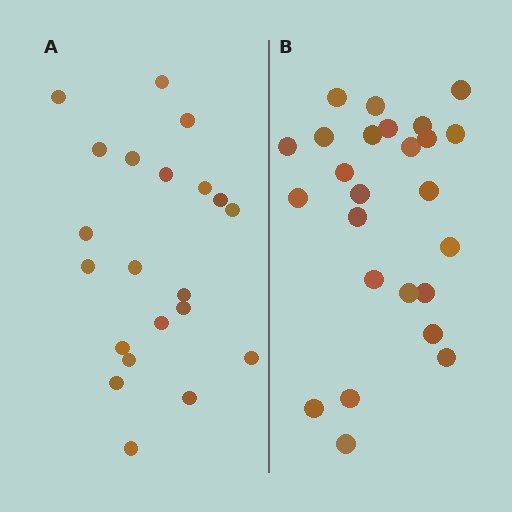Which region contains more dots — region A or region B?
Region B (the right region) has more dots.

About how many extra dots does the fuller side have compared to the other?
Region B has about 4 more dots than region A.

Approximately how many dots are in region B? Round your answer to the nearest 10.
About 20 dots. (The exact count is 25, which rounds to 20.)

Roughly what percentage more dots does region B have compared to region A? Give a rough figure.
About 20% more.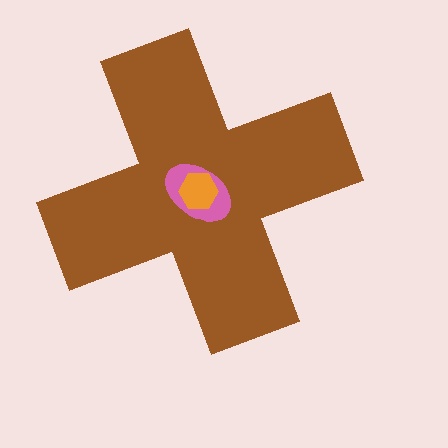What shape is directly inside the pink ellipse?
The orange hexagon.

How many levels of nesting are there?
3.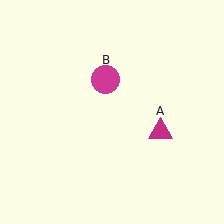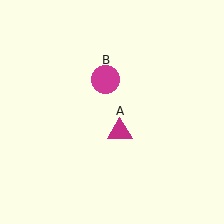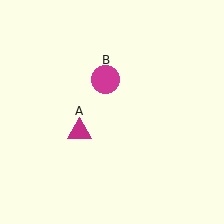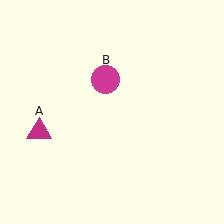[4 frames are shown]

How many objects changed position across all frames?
1 object changed position: magenta triangle (object A).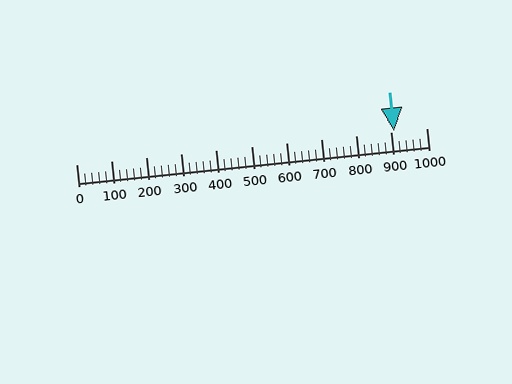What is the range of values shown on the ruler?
The ruler shows values from 0 to 1000.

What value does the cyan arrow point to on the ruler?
The cyan arrow points to approximately 907.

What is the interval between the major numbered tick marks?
The major tick marks are spaced 100 units apart.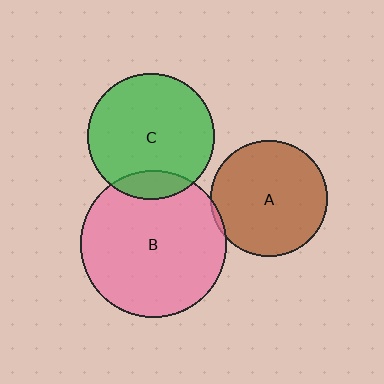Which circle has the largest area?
Circle B (pink).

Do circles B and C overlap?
Yes.